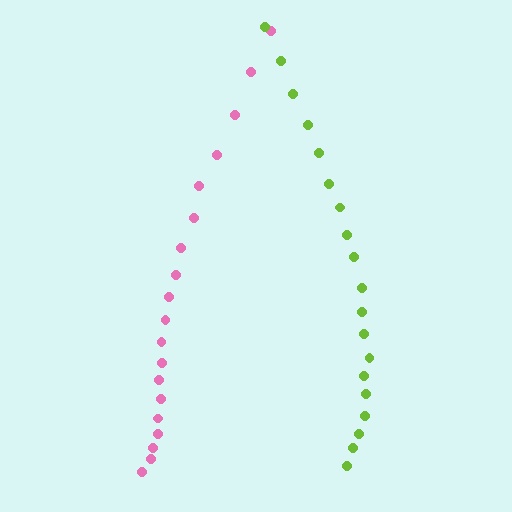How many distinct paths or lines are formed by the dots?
There are 2 distinct paths.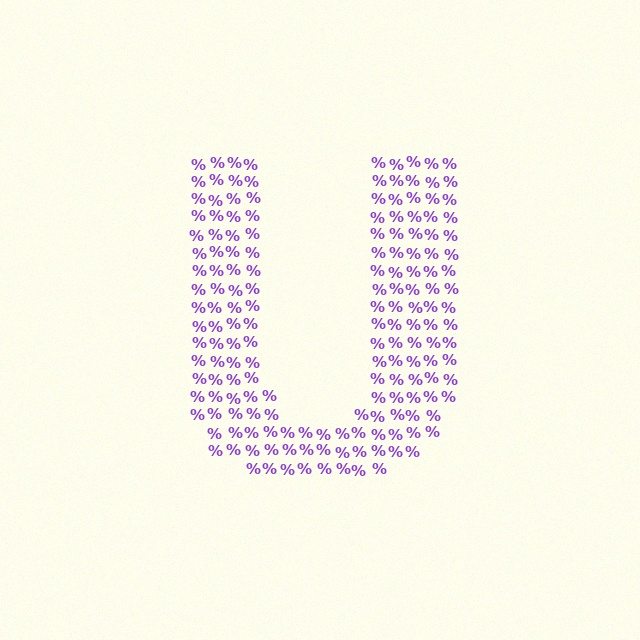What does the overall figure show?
The overall figure shows the letter U.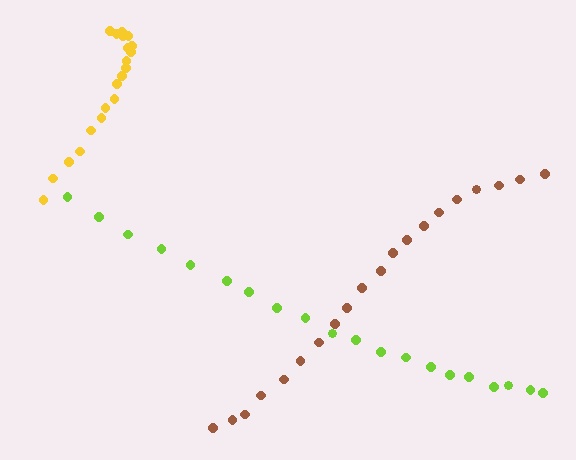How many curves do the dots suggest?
There are 3 distinct paths.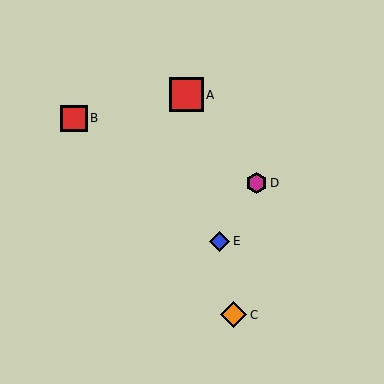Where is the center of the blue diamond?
The center of the blue diamond is at (219, 241).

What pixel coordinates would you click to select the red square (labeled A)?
Click at (186, 95) to select the red square A.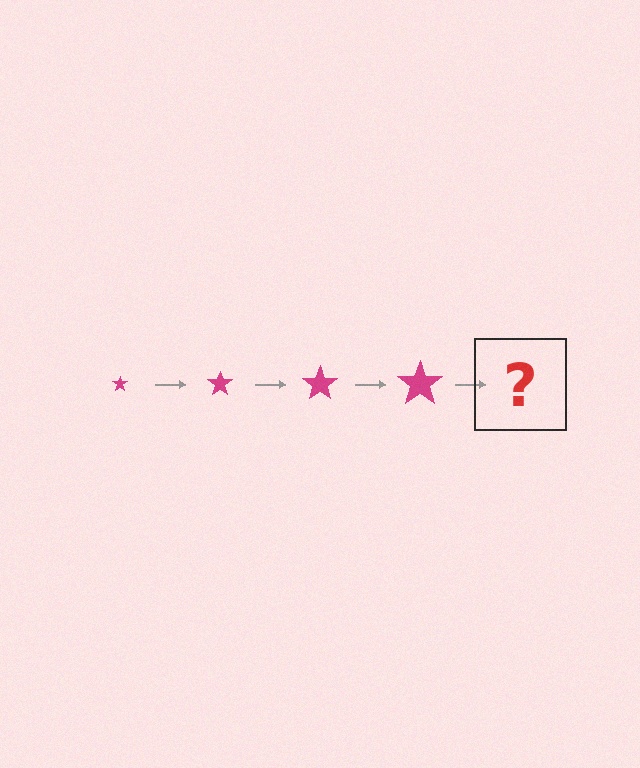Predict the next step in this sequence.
The next step is a magenta star, larger than the previous one.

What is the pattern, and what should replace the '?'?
The pattern is that the star gets progressively larger each step. The '?' should be a magenta star, larger than the previous one.